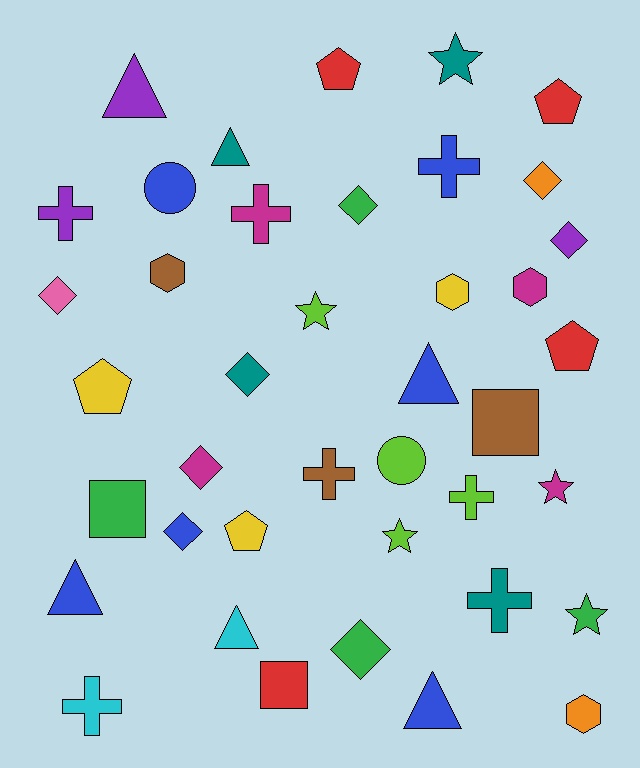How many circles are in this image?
There are 2 circles.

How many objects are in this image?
There are 40 objects.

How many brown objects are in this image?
There are 3 brown objects.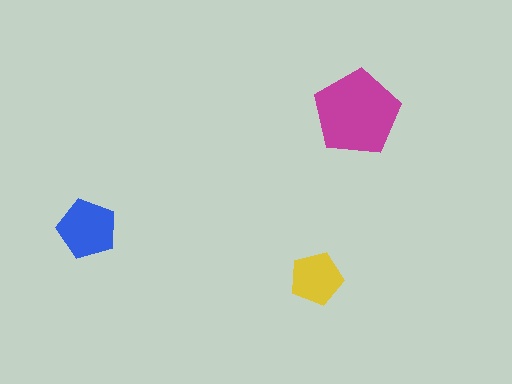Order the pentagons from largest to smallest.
the magenta one, the blue one, the yellow one.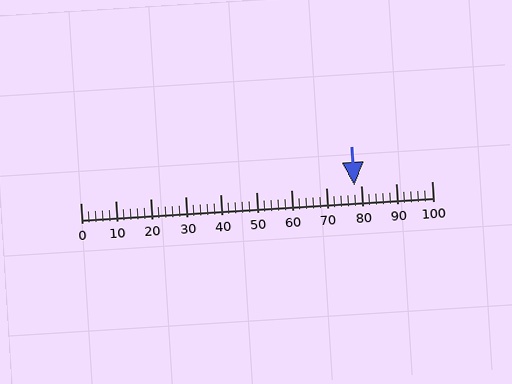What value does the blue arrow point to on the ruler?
The blue arrow points to approximately 78.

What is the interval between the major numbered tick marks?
The major tick marks are spaced 10 units apart.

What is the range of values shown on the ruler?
The ruler shows values from 0 to 100.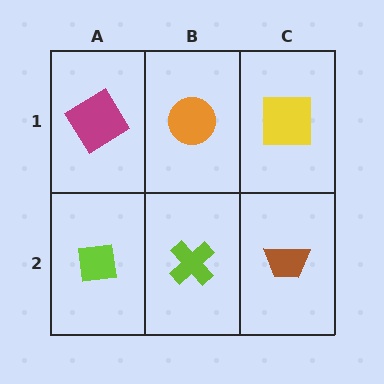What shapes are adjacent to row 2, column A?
A magenta diamond (row 1, column A), a lime cross (row 2, column B).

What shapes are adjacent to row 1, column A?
A lime square (row 2, column A), an orange circle (row 1, column B).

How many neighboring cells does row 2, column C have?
2.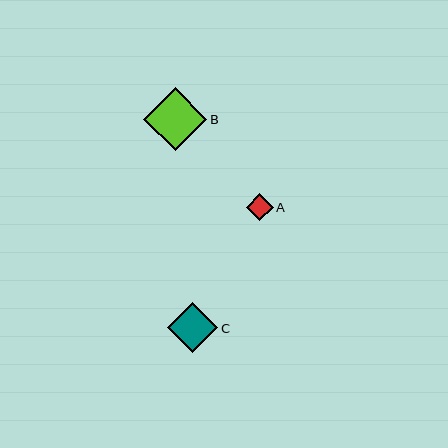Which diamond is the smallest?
Diamond A is the smallest with a size of approximately 27 pixels.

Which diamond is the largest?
Diamond B is the largest with a size of approximately 63 pixels.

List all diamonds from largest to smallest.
From largest to smallest: B, C, A.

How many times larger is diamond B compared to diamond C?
Diamond B is approximately 1.3 times the size of diamond C.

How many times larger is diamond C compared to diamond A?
Diamond C is approximately 1.8 times the size of diamond A.